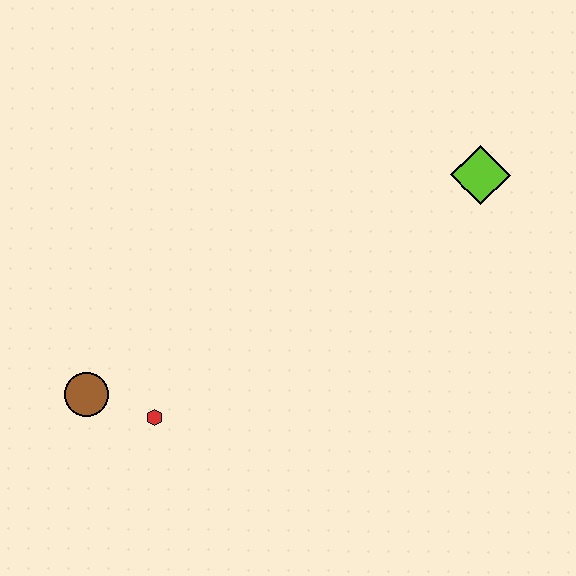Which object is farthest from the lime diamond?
The brown circle is farthest from the lime diamond.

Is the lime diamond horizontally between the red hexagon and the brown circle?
No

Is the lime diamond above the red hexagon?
Yes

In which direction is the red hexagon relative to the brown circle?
The red hexagon is to the right of the brown circle.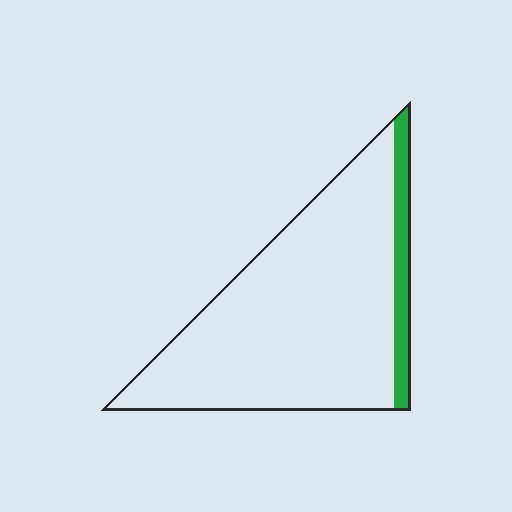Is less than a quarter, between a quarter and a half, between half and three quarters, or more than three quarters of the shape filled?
Less than a quarter.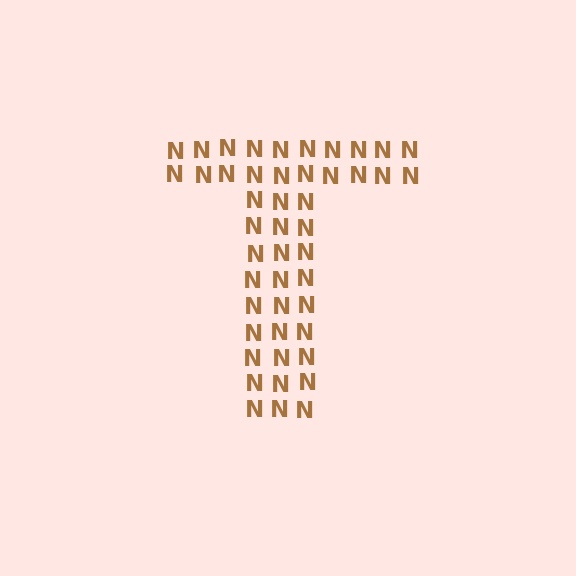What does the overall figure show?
The overall figure shows the letter T.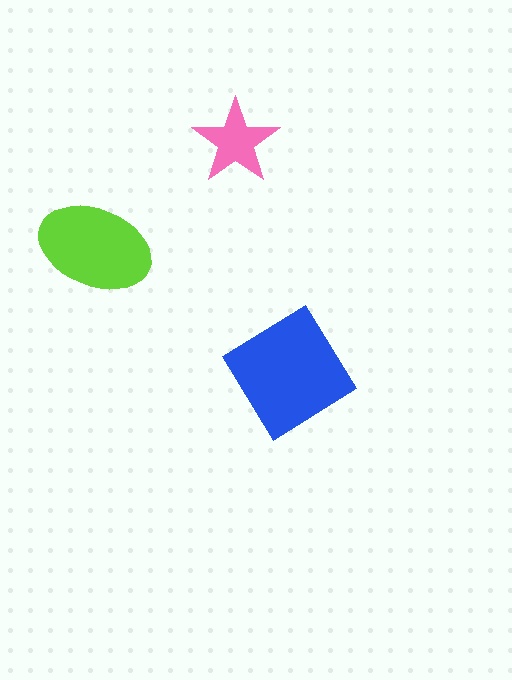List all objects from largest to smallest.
The blue diamond, the lime ellipse, the pink star.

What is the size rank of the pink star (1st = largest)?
3rd.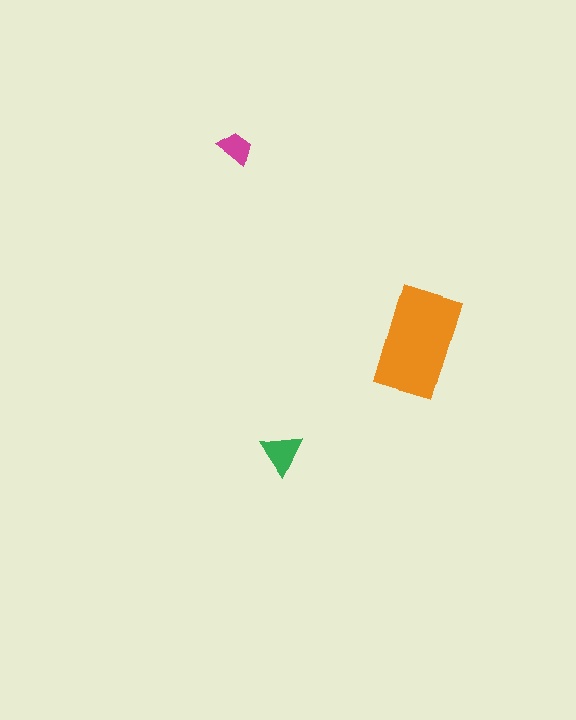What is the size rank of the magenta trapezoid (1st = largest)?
3rd.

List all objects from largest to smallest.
The orange rectangle, the green triangle, the magenta trapezoid.